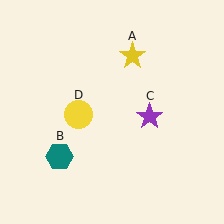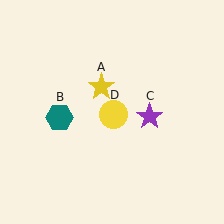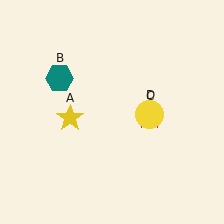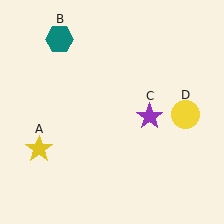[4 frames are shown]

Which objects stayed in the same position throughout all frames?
Purple star (object C) remained stationary.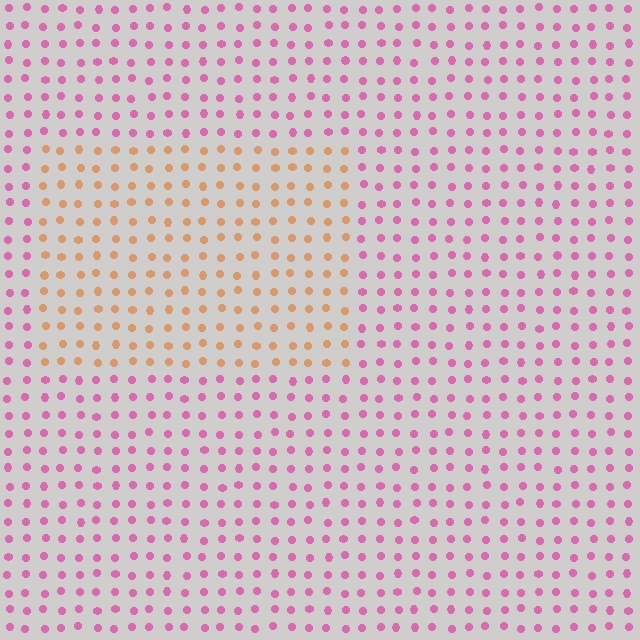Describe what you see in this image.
The image is filled with small pink elements in a uniform arrangement. A rectangle-shaped region is visible where the elements are tinted to a slightly different hue, forming a subtle color boundary.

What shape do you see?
I see a rectangle.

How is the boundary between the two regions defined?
The boundary is defined purely by a slight shift in hue (about 63 degrees). Spacing, size, and orientation are identical on both sides.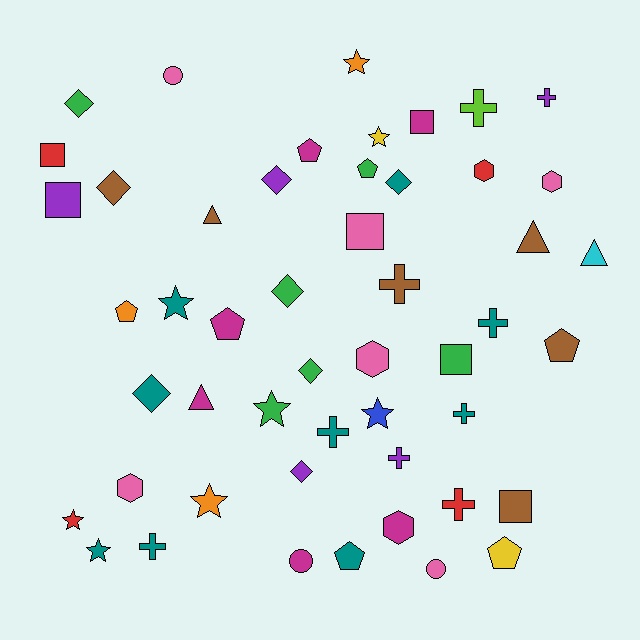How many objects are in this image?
There are 50 objects.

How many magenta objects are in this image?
There are 6 magenta objects.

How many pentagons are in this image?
There are 7 pentagons.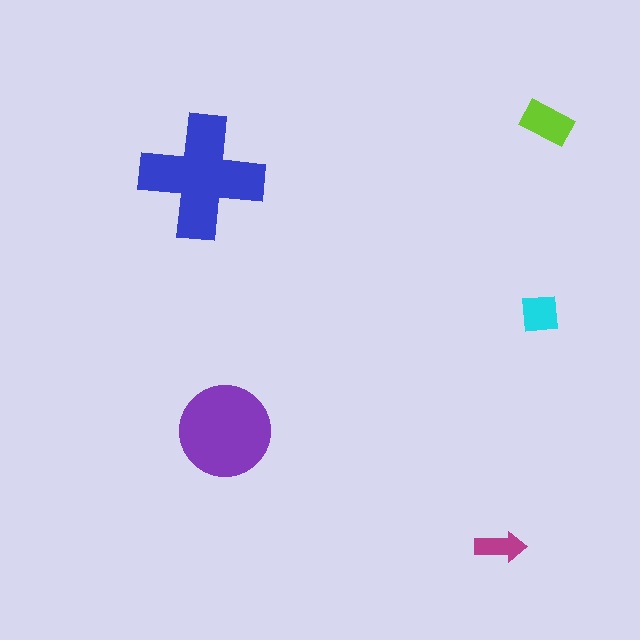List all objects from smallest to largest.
The magenta arrow, the cyan square, the lime rectangle, the purple circle, the blue cross.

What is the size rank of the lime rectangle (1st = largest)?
3rd.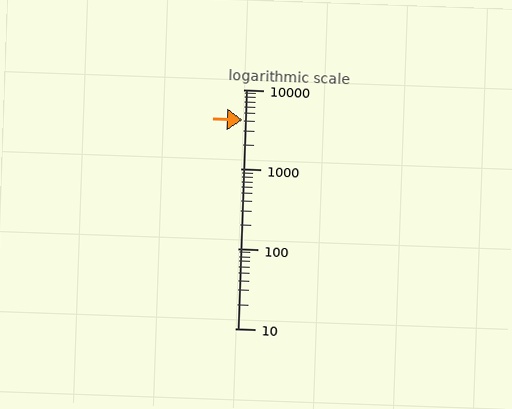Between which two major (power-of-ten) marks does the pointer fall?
The pointer is between 1000 and 10000.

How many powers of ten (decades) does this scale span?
The scale spans 3 decades, from 10 to 10000.